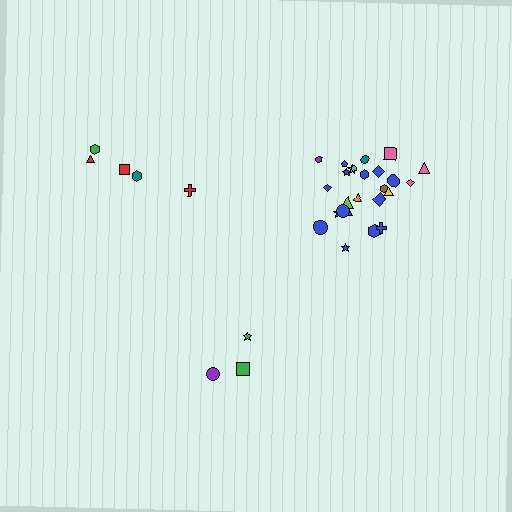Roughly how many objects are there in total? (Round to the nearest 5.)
Roughly 35 objects in total.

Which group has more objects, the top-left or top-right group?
The top-right group.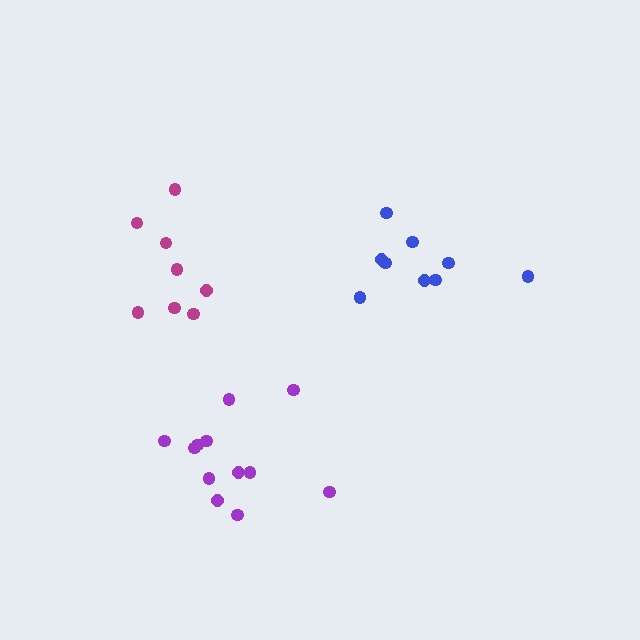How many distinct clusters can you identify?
There are 3 distinct clusters.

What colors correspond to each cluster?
The clusters are colored: magenta, blue, purple.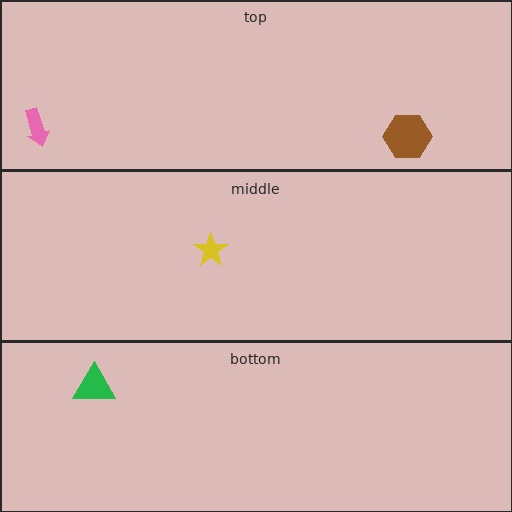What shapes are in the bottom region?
The green triangle.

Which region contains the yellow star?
The middle region.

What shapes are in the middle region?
The yellow star.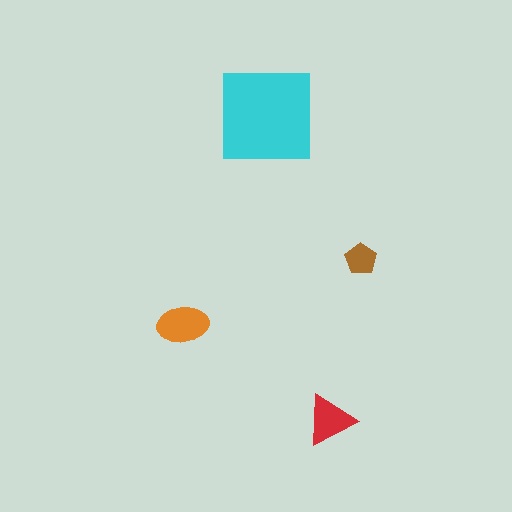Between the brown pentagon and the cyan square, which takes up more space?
The cyan square.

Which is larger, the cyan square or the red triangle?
The cyan square.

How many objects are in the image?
There are 4 objects in the image.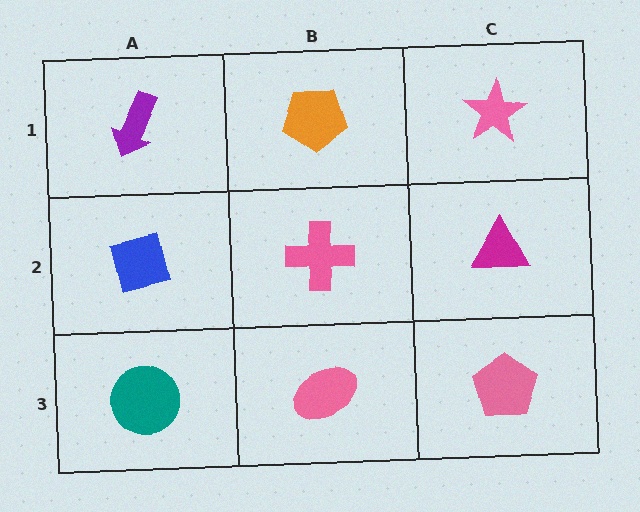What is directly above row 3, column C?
A magenta triangle.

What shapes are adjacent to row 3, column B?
A pink cross (row 2, column B), a teal circle (row 3, column A), a pink pentagon (row 3, column C).